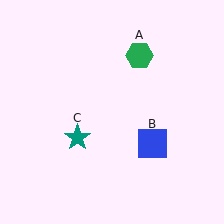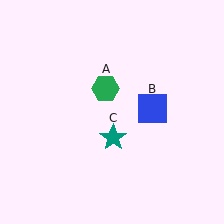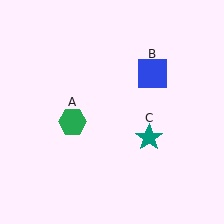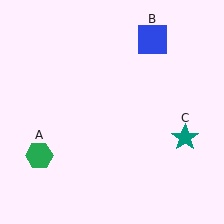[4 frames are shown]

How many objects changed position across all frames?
3 objects changed position: green hexagon (object A), blue square (object B), teal star (object C).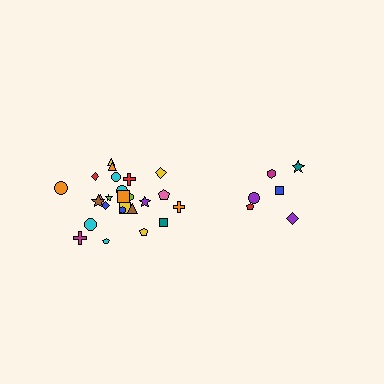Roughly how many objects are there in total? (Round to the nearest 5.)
Roughly 30 objects in total.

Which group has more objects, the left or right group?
The left group.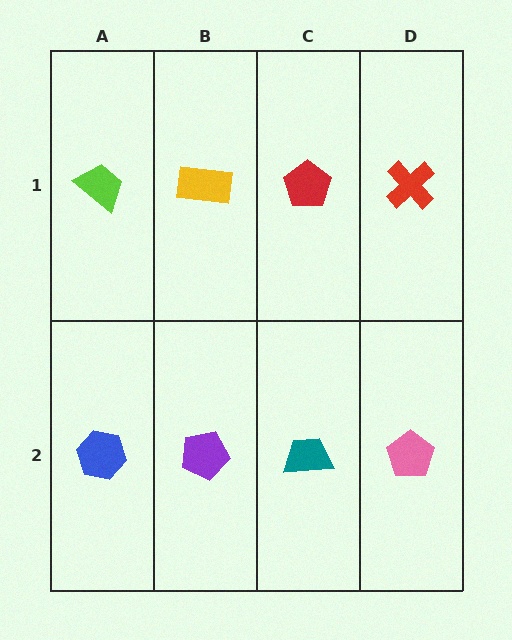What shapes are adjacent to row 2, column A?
A lime trapezoid (row 1, column A), a purple pentagon (row 2, column B).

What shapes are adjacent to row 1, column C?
A teal trapezoid (row 2, column C), a yellow rectangle (row 1, column B), a red cross (row 1, column D).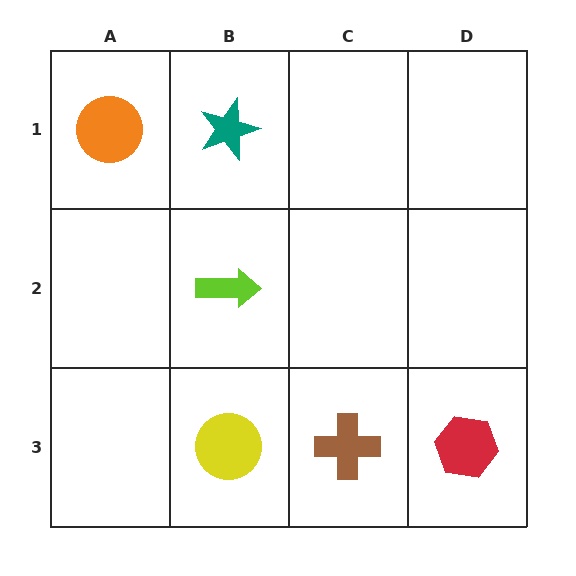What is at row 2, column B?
A lime arrow.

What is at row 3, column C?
A brown cross.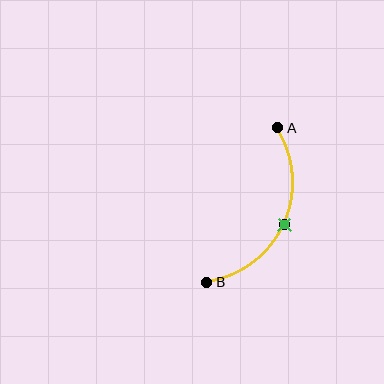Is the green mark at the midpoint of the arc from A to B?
Yes. The green mark lies on the arc at equal arc-length from both A and B — it is the arc midpoint.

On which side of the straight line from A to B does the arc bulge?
The arc bulges to the right of the straight line connecting A and B.